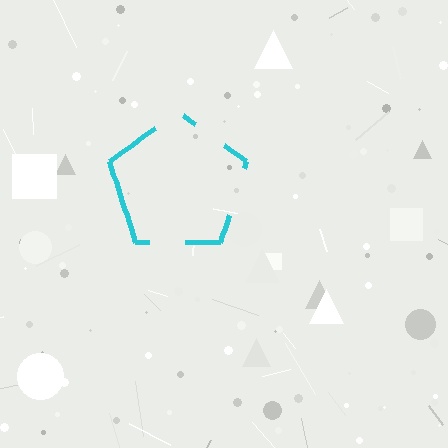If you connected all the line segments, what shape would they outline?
They would outline a pentagon.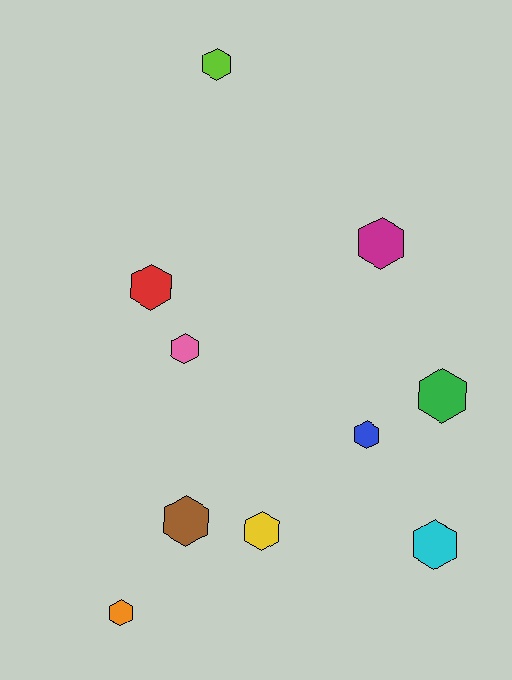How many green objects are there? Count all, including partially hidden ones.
There is 1 green object.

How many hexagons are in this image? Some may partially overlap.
There are 10 hexagons.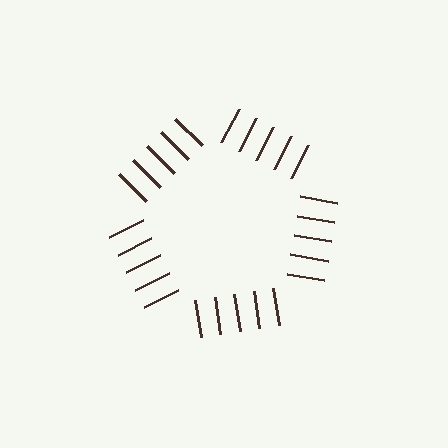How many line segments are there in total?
25 — 5 along each of the 5 edges.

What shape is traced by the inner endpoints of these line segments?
An illusory pentagon — the line segments terminate on its edges but no continuous stroke is drawn.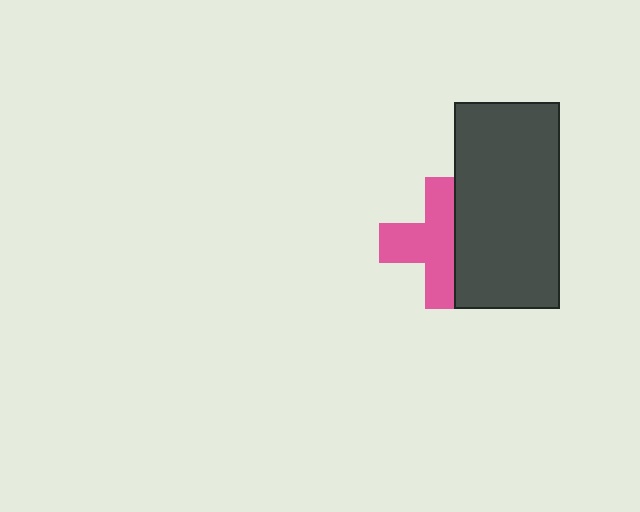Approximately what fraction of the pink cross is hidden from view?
Roughly 38% of the pink cross is hidden behind the dark gray rectangle.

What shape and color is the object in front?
The object in front is a dark gray rectangle.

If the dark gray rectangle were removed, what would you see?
You would see the complete pink cross.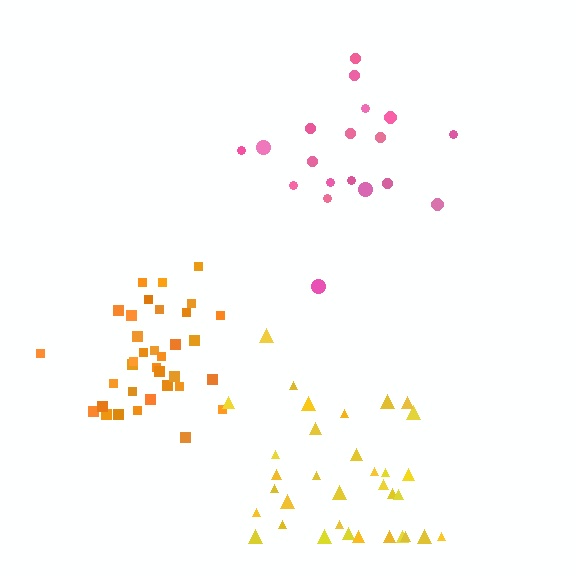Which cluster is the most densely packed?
Orange.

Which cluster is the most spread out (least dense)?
Yellow.